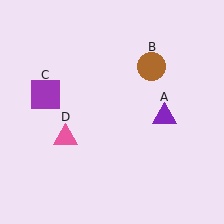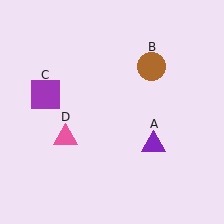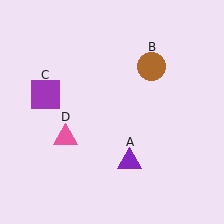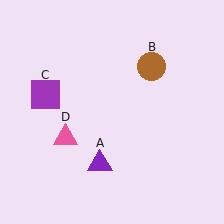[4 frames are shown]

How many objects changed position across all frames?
1 object changed position: purple triangle (object A).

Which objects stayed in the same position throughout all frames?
Brown circle (object B) and purple square (object C) and pink triangle (object D) remained stationary.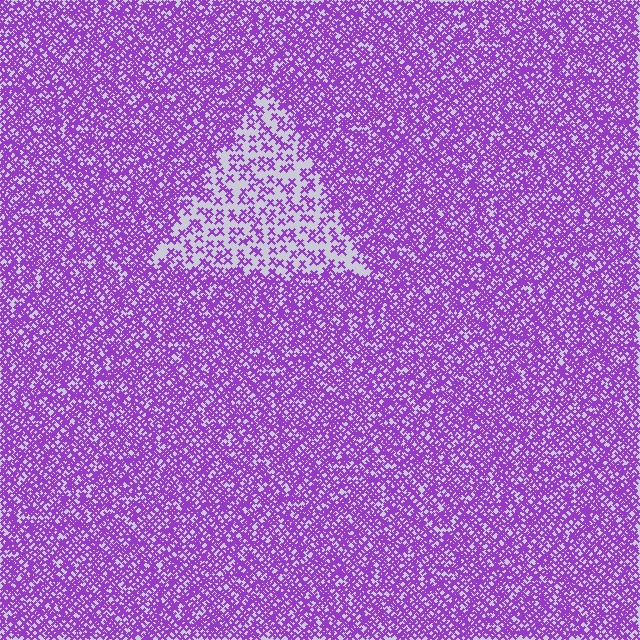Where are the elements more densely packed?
The elements are more densely packed outside the triangle boundary.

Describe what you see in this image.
The image contains small purple elements arranged at two different densities. A triangle-shaped region is visible where the elements are less densely packed than the surrounding area.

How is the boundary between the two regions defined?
The boundary is defined by a change in element density (approximately 2.6x ratio). All elements are the same color, size, and shape.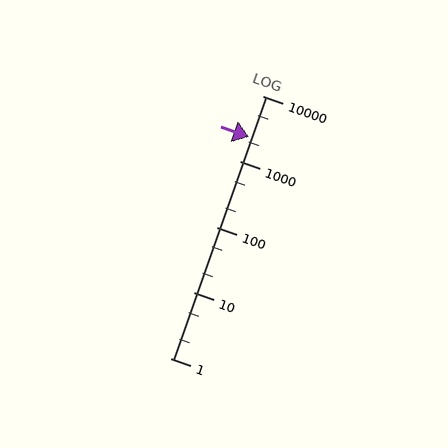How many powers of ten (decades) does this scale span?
The scale spans 4 decades, from 1 to 10000.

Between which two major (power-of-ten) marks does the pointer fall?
The pointer is between 1000 and 10000.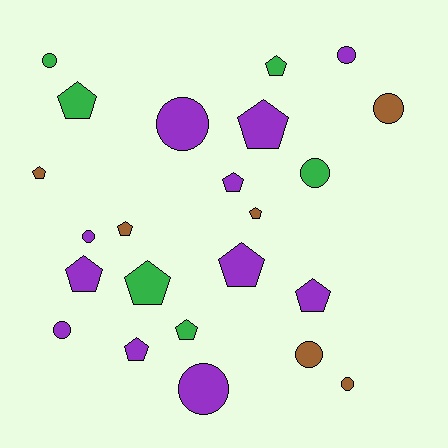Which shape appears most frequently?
Pentagon, with 13 objects.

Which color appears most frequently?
Purple, with 11 objects.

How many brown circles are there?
There are 3 brown circles.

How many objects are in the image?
There are 23 objects.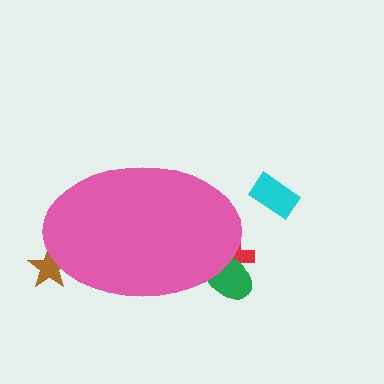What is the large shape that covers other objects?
A pink ellipse.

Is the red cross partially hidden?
Yes, the red cross is partially hidden behind the pink ellipse.